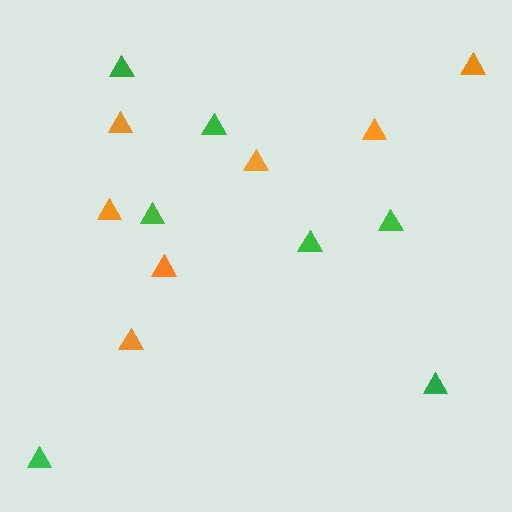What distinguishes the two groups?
There are 2 groups: one group of orange triangles (7) and one group of green triangles (7).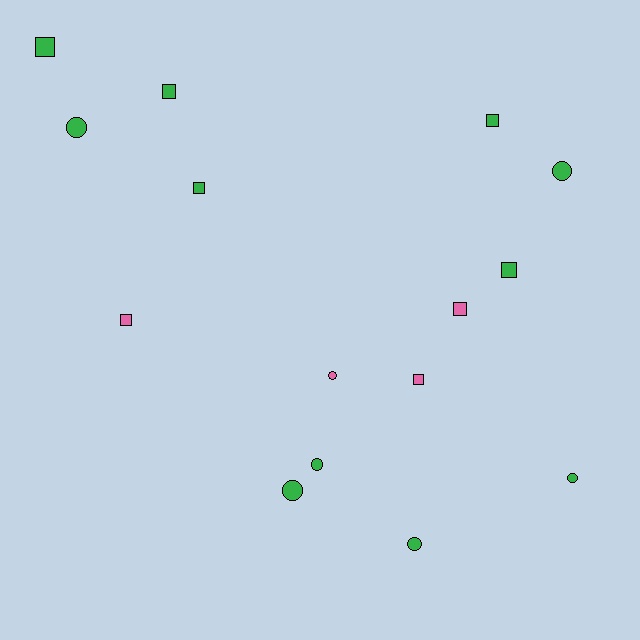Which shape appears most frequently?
Square, with 8 objects.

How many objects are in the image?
There are 15 objects.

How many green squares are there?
There are 5 green squares.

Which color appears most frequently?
Green, with 11 objects.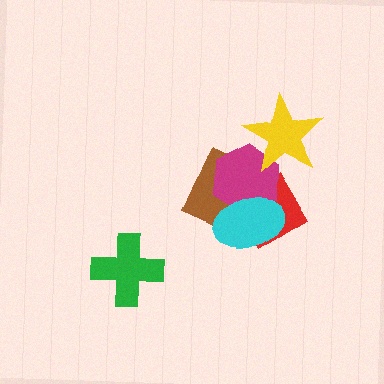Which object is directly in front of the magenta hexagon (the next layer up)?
The yellow star is directly in front of the magenta hexagon.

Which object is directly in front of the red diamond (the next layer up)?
The magenta hexagon is directly in front of the red diamond.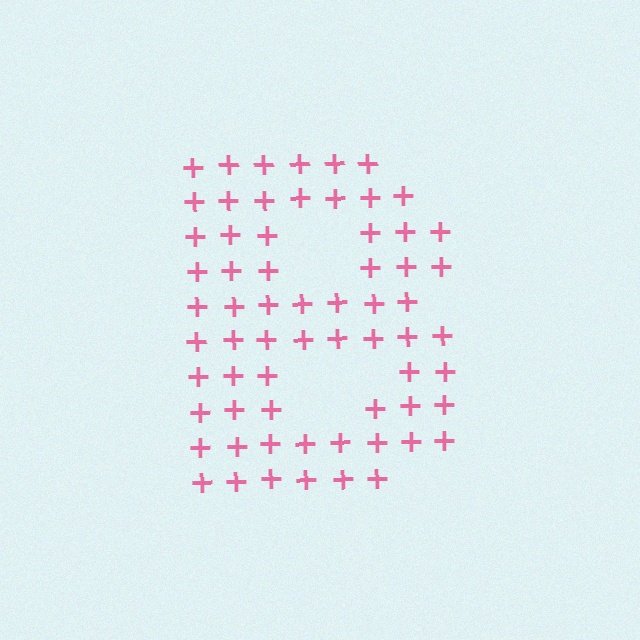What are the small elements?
The small elements are plus signs.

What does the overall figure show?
The overall figure shows the letter B.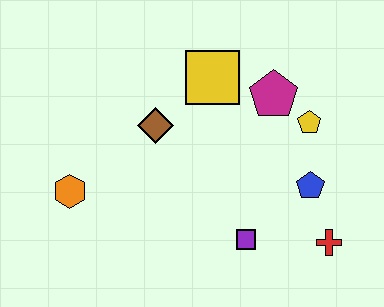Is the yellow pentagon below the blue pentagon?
No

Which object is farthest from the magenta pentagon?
The orange hexagon is farthest from the magenta pentagon.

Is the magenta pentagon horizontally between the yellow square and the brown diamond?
No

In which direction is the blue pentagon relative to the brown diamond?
The blue pentagon is to the right of the brown diamond.